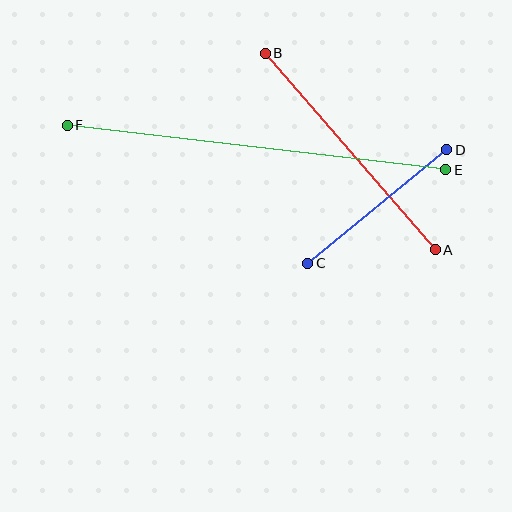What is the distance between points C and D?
The distance is approximately 180 pixels.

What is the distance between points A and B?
The distance is approximately 260 pixels.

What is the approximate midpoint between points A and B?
The midpoint is at approximately (350, 151) pixels.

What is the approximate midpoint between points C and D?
The midpoint is at approximately (377, 206) pixels.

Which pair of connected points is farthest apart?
Points E and F are farthest apart.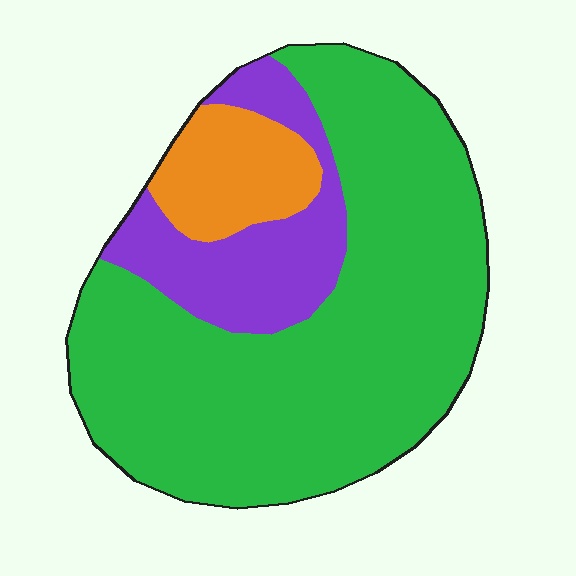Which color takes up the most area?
Green, at roughly 70%.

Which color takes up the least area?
Orange, at roughly 10%.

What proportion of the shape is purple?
Purple takes up between a sixth and a third of the shape.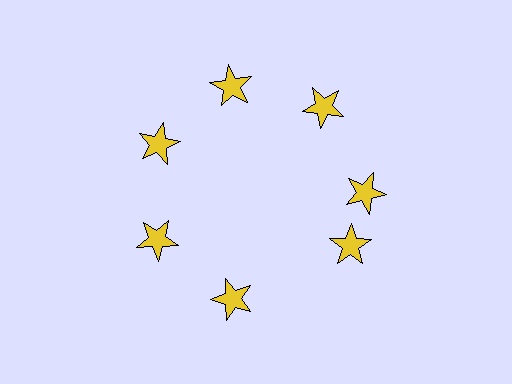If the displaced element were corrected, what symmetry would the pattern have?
It would have 7-fold rotational symmetry — the pattern would map onto itself every 51 degrees.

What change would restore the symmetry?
The symmetry would be restored by rotating it back into even spacing with its neighbors so that all 7 stars sit at equal angles and equal distance from the center.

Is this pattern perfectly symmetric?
No. The 7 yellow stars are arranged in a ring, but one element near the 5 o'clock position is rotated out of alignment along the ring, breaking the 7-fold rotational symmetry.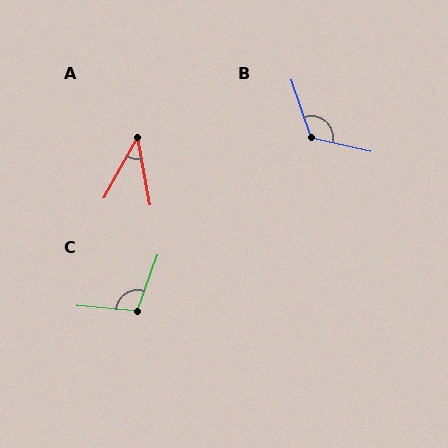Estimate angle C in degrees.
Approximately 105 degrees.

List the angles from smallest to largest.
A (40°), C (105°), B (122°).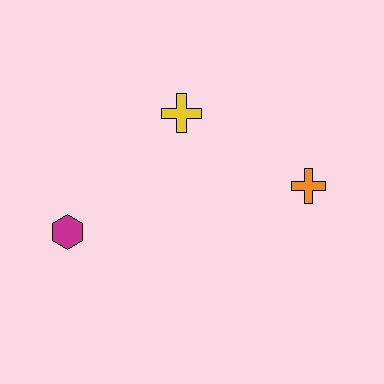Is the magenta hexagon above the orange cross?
No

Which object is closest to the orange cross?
The yellow cross is closest to the orange cross.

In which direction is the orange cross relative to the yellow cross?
The orange cross is to the right of the yellow cross.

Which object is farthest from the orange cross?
The magenta hexagon is farthest from the orange cross.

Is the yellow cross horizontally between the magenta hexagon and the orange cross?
Yes